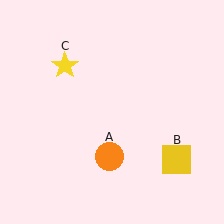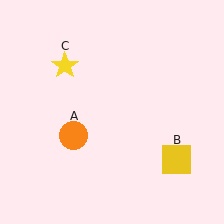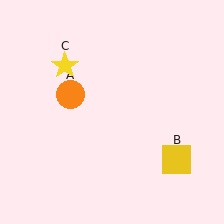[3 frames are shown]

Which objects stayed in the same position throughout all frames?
Yellow square (object B) and yellow star (object C) remained stationary.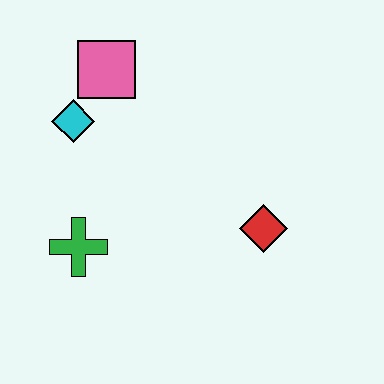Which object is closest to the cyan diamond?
The pink square is closest to the cyan diamond.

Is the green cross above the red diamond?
No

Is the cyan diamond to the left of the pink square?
Yes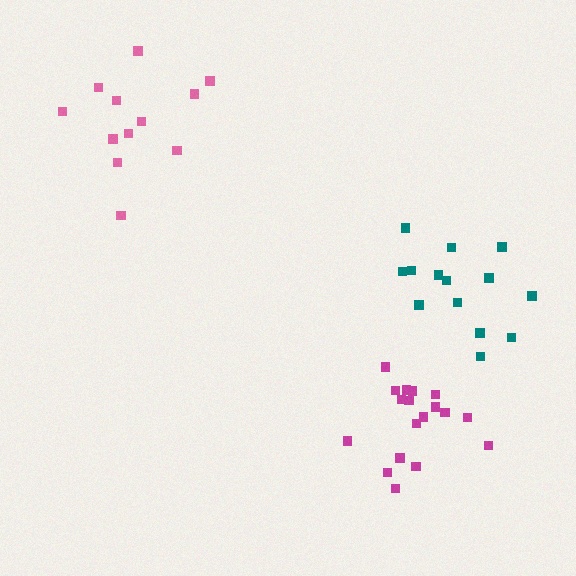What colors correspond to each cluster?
The clusters are colored: magenta, pink, teal.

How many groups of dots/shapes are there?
There are 3 groups.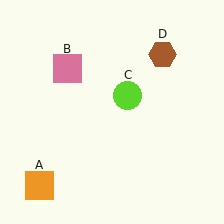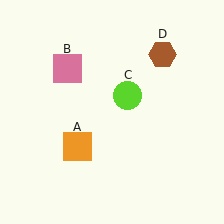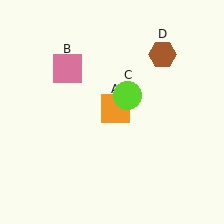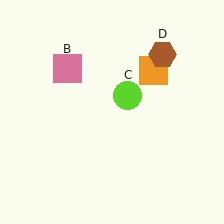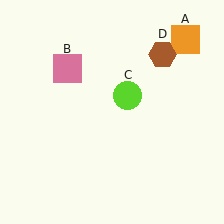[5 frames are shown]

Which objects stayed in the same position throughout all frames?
Pink square (object B) and lime circle (object C) and brown hexagon (object D) remained stationary.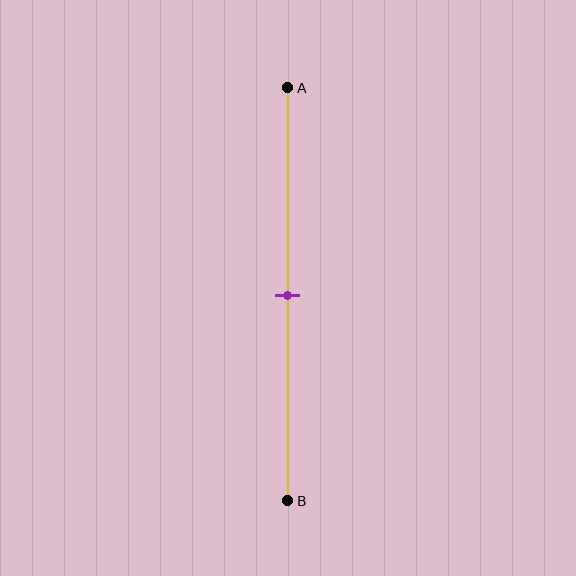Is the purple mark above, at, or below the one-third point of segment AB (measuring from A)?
The purple mark is below the one-third point of segment AB.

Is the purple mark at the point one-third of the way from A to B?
No, the mark is at about 50% from A, not at the 33% one-third point.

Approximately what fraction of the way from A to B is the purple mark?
The purple mark is approximately 50% of the way from A to B.